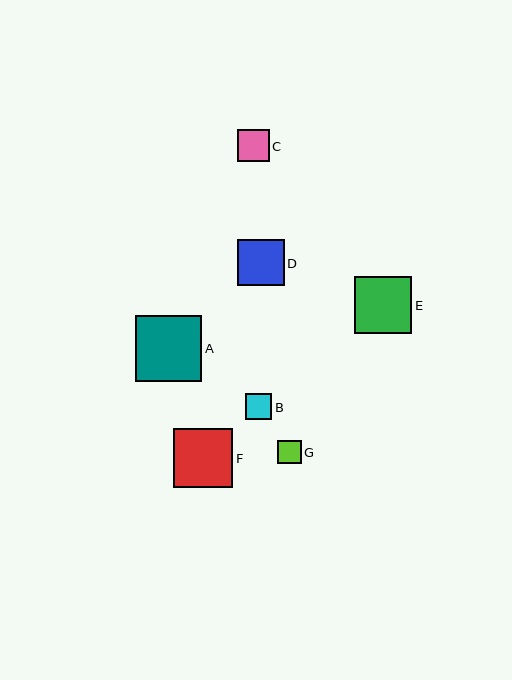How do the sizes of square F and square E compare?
Square F and square E are approximately the same size.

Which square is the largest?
Square A is the largest with a size of approximately 66 pixels.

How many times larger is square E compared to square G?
Square E is approximately 2.4 times the size of square G.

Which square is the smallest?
Square G is the smallest with a size of approximately 24 pixels.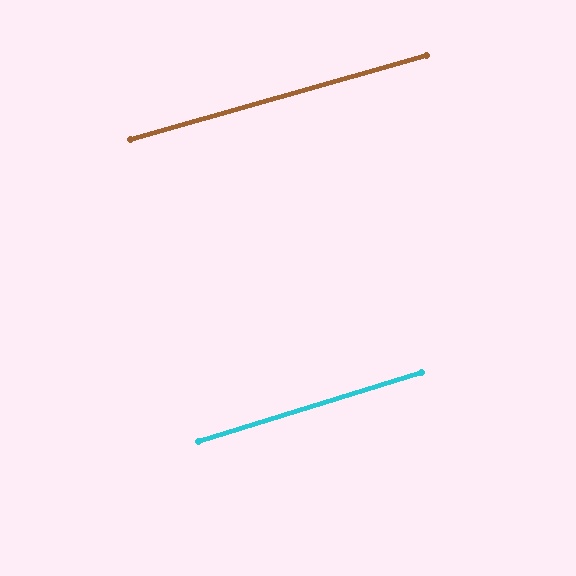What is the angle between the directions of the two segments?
Approximately 2 degrees.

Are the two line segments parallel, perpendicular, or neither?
Parallel — their directions differ by only 1.6°.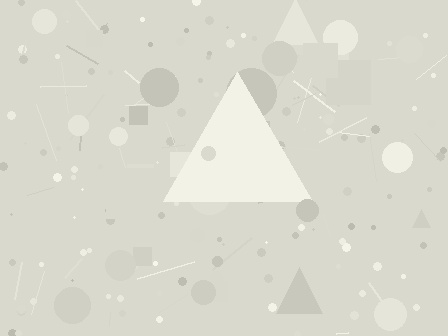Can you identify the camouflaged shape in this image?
The camouflaged shape is a triangle.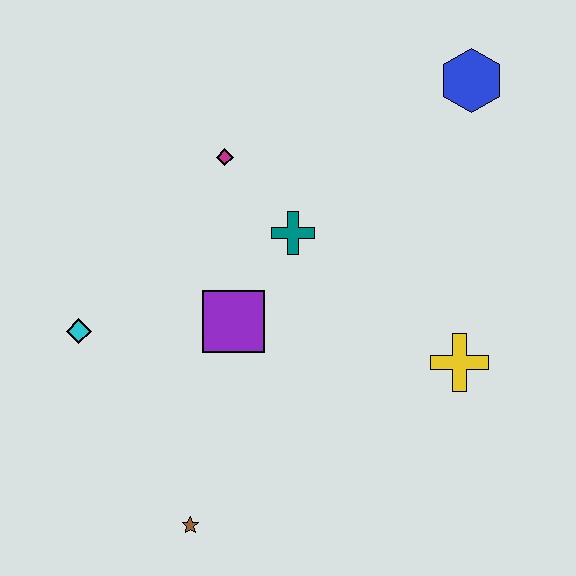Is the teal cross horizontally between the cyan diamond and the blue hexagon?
Yes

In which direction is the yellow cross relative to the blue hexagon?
The yellow cross is below the blue hexagon.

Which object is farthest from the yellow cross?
The cyan diamond is farthest from the yellow cross.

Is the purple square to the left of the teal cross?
Yes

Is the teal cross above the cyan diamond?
Yes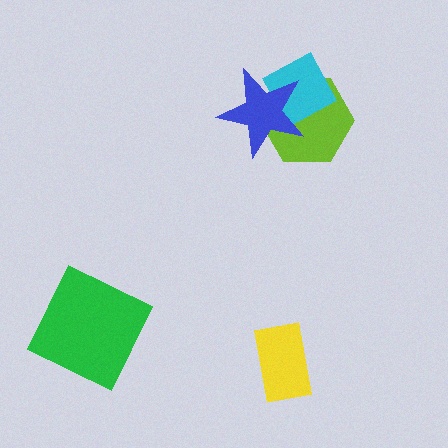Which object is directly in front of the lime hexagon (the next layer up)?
The cyan square is directly in front of the lime hexagon.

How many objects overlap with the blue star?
2 objects overlap with the blue star.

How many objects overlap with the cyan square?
2 objects overlap with the cyan square.